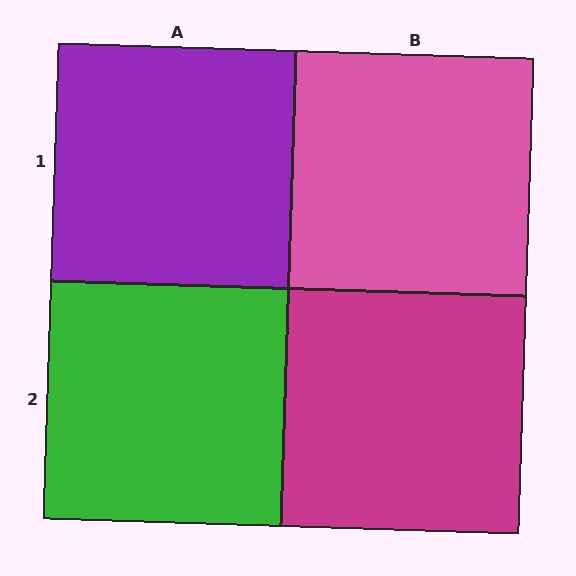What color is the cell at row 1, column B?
Pink.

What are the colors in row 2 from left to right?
Green, magenta.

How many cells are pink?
1 cell is pink.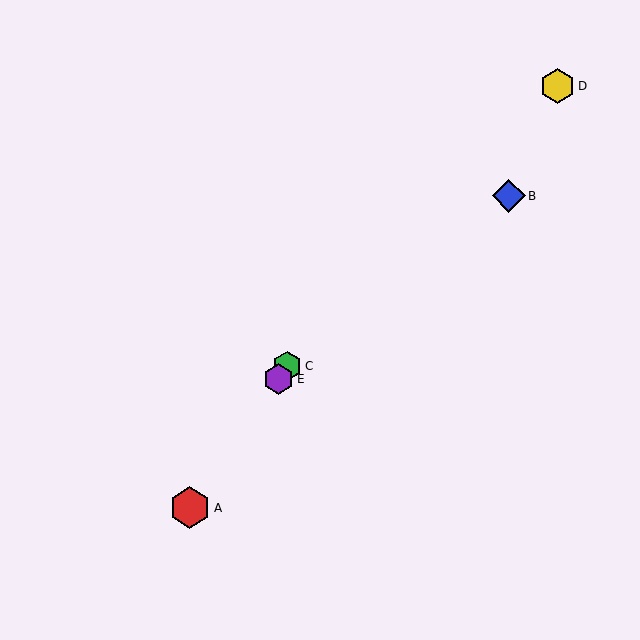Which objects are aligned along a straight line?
Objects A, C, E are aligned along a straight line.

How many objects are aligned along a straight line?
3 objects (A, C, E) are aligned along a straight line.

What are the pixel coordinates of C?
Object C is at (287, 366).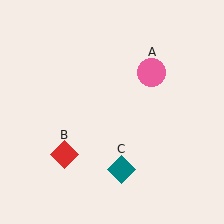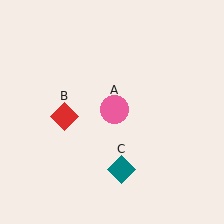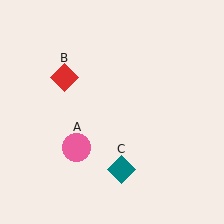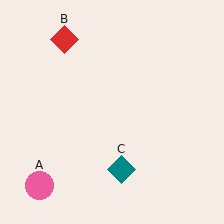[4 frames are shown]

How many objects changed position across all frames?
2 objects changed position: pink circle (object A), red diamond (object B).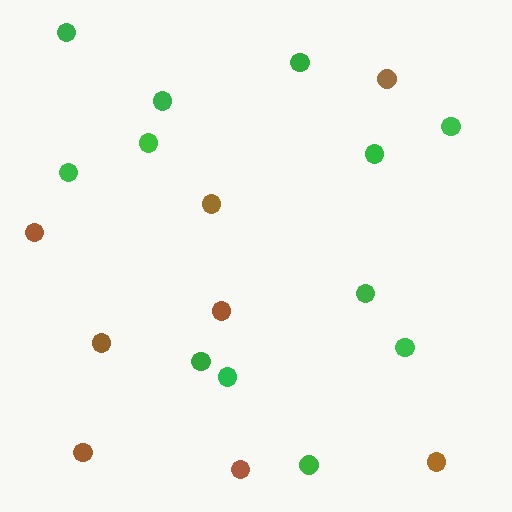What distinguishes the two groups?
There are 2 groups: one group of green circles (12) and one group of brown circles (8).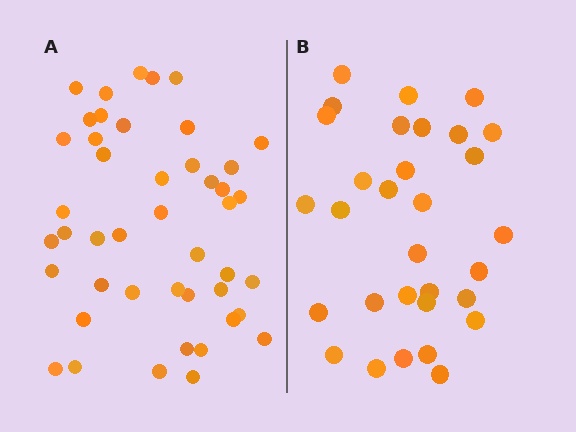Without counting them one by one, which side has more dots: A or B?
Region A (the left region) has more dots.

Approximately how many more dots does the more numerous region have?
Region A has approximately 15 more dots than region B.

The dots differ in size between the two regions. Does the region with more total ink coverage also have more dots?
No. Region B has more total ink coverage because its dots are larger, but region A actually contains more individual dots. Total area can be misleading — the number of items is what matters here.